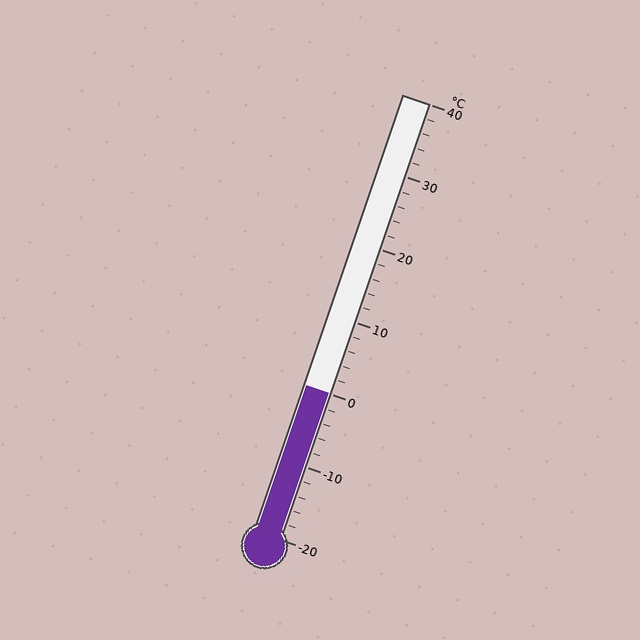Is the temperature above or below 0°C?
The temperature is at 0°C.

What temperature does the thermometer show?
The thermometer shows approximately 0°C.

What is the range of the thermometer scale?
The thermometer scale ranges from -20°C to 40°C.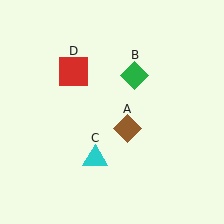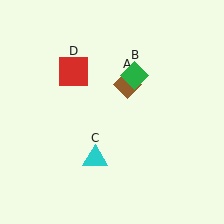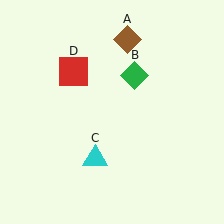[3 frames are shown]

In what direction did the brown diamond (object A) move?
The brown diamond (object A) moved up.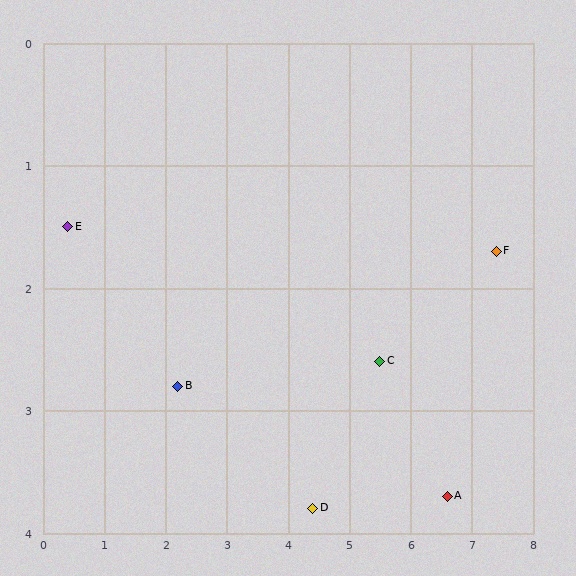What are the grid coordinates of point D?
Point D is at approximately (4.4, 3.8).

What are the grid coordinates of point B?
Point B is at approximately (2.2, 2.8).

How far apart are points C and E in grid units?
Points C and E are about 5.2 grid units apart.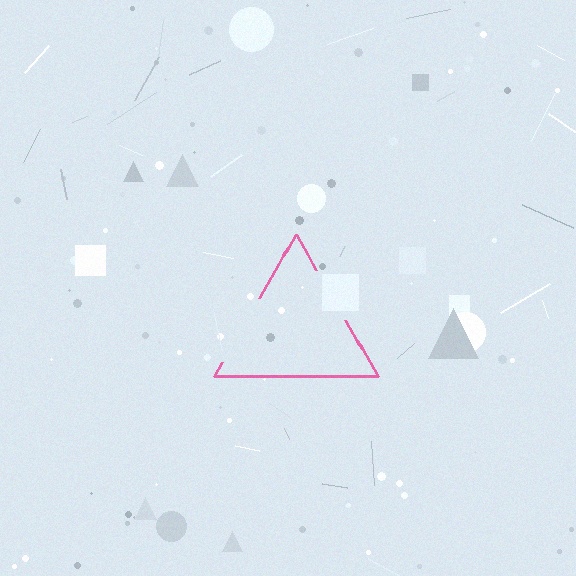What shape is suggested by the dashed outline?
The dashed outline suggests a triangle.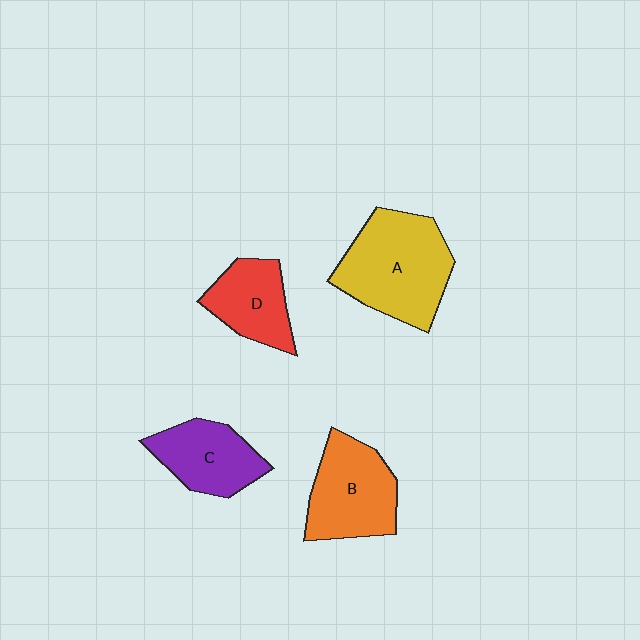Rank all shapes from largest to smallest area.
From largest to smallest: A (yellow), B (orange), C (purple), D (red).